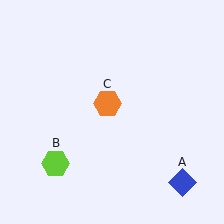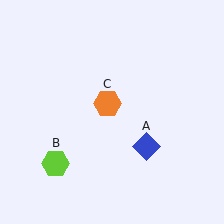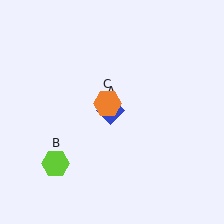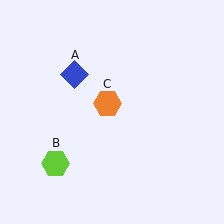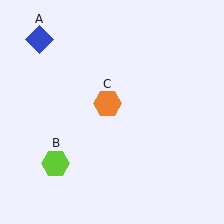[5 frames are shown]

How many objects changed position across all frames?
1 object changed position: blue diamond (object A).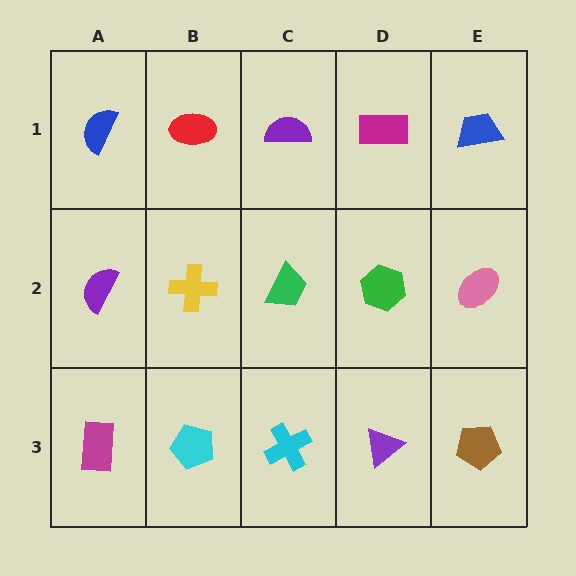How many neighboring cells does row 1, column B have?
3.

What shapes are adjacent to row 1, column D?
A green hexagon (row 2, column D), a purple semicircle (row 1, column C), a blue trapezoid (row 1, column E).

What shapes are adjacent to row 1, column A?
A purple semicircle (row 2, column A), a red ellipse (row 1, column B).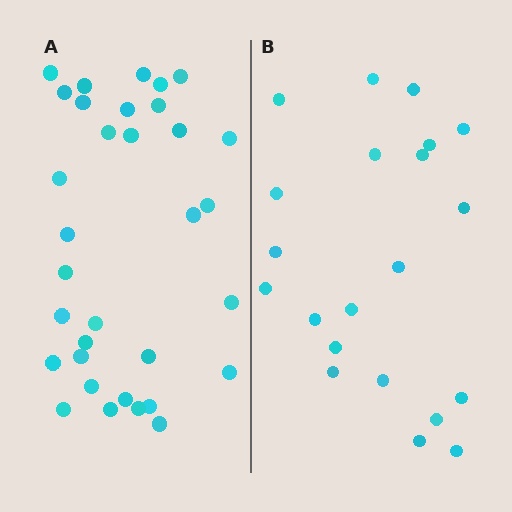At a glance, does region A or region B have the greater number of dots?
Region A (the left region) has more dots.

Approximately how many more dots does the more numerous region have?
Region A has roughly 12 or so more dots than region B.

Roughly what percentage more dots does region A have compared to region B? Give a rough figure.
About 55% more.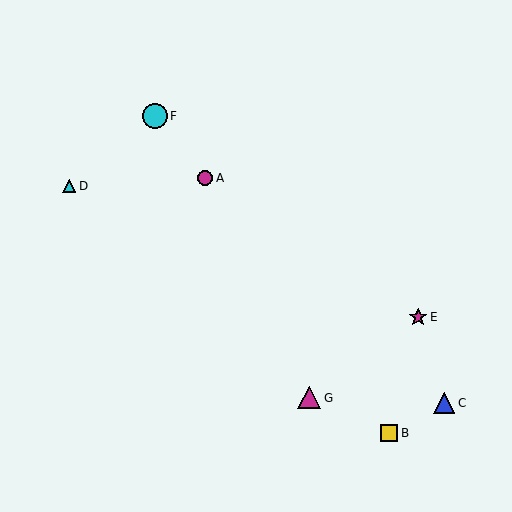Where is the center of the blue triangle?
The center of the blue triangle is at (444, 403).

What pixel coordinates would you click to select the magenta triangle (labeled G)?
Click at (309, 398) to select the magenta triangle G.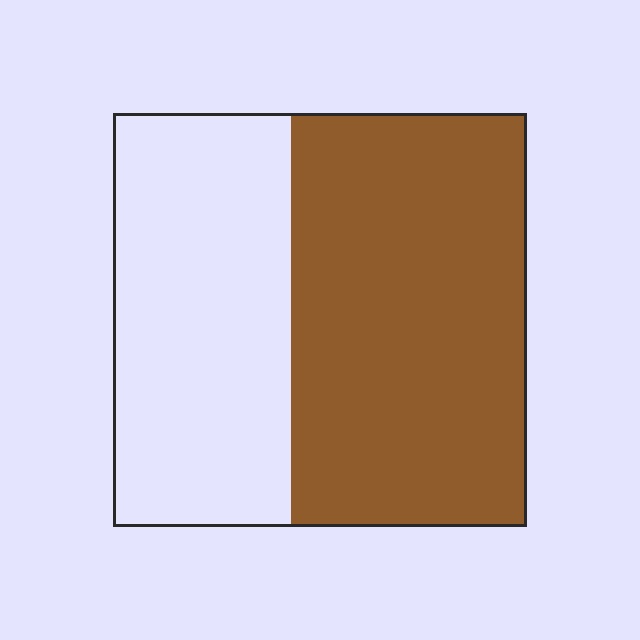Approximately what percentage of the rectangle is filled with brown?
Approximately 55%.